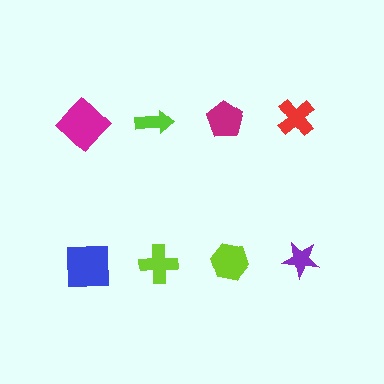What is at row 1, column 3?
A magenta pentagon.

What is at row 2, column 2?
A lime cross.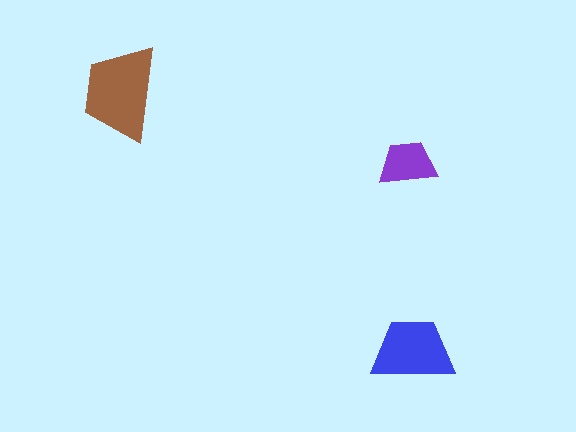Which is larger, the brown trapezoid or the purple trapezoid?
The brown one.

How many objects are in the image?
There are 3 objects in the image.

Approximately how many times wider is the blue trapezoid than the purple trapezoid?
About 1.5 times wider.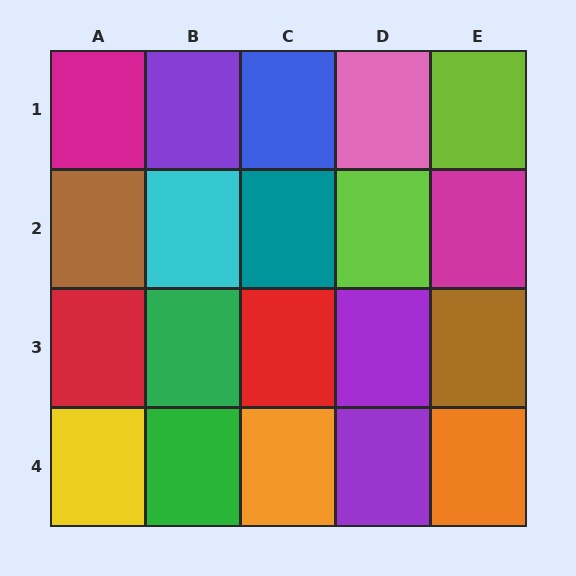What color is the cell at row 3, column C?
Red.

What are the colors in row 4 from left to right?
Yellow, green, orange, purple, orange.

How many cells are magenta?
2 cells are magenta.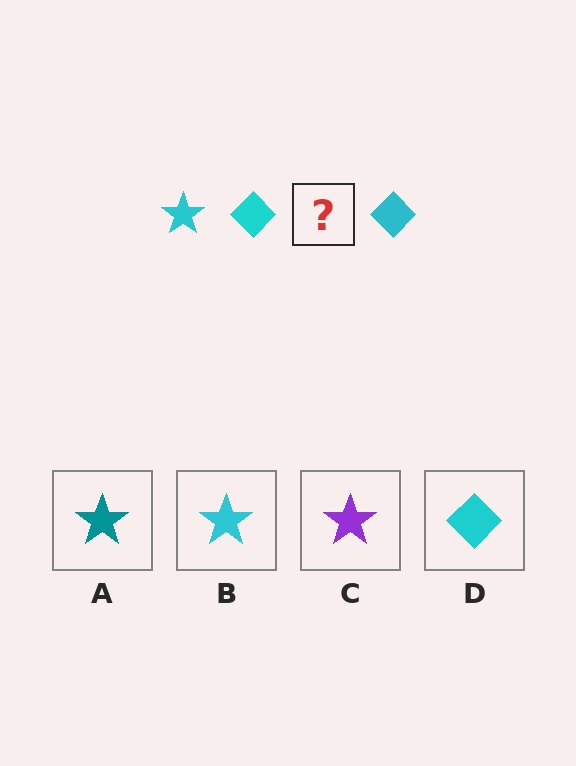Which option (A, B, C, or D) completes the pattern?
B.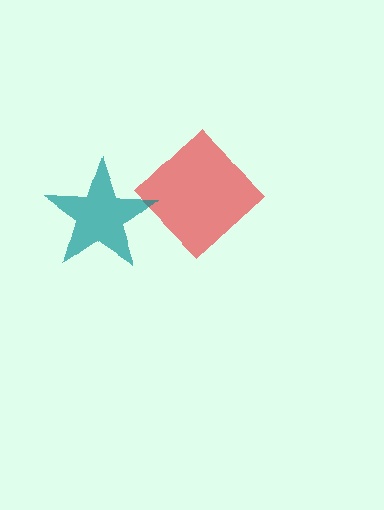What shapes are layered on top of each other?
The layered shapes are: a red diamond, a teal star.